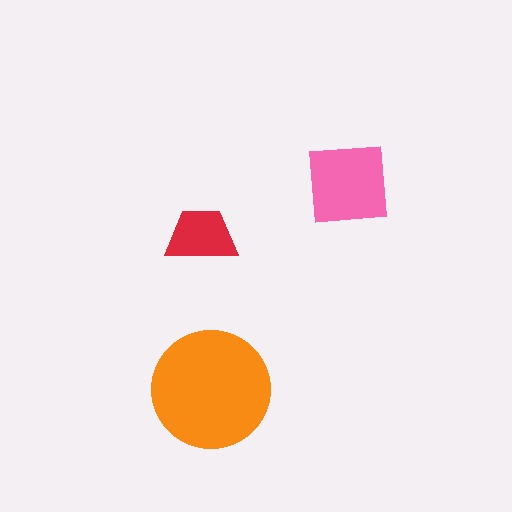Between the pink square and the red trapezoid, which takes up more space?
The pink square.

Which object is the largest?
The orange circle.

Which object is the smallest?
The red trapezoid.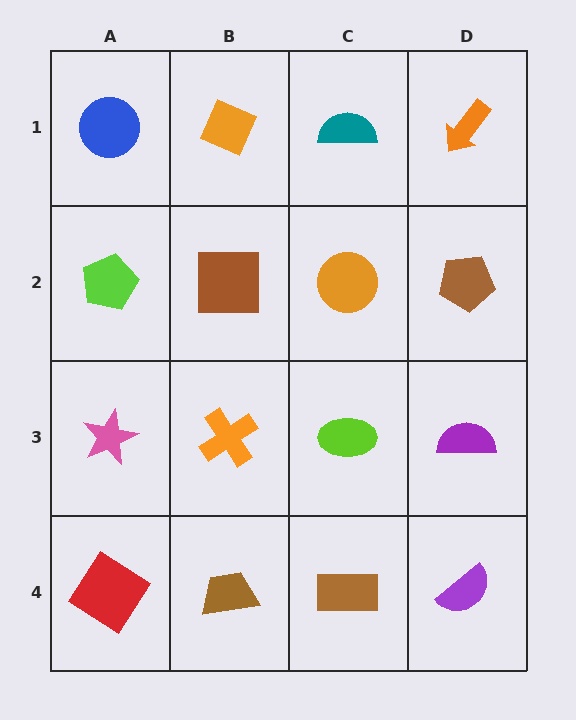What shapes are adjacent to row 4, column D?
A purple semicircle (row 3, column D), a brown rectangle (row 4, column C).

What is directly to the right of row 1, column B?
A teal semicircle.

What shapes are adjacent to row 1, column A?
A lime pentagon (row 2, column A), an orange diamond (row 1, column B).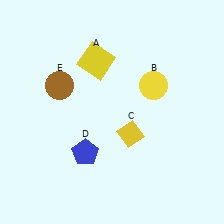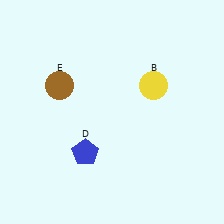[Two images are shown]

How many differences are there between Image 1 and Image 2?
There are 2 differences between the two images.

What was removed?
The yellow diamond (C), the yellow square (A) were removed in Image 2.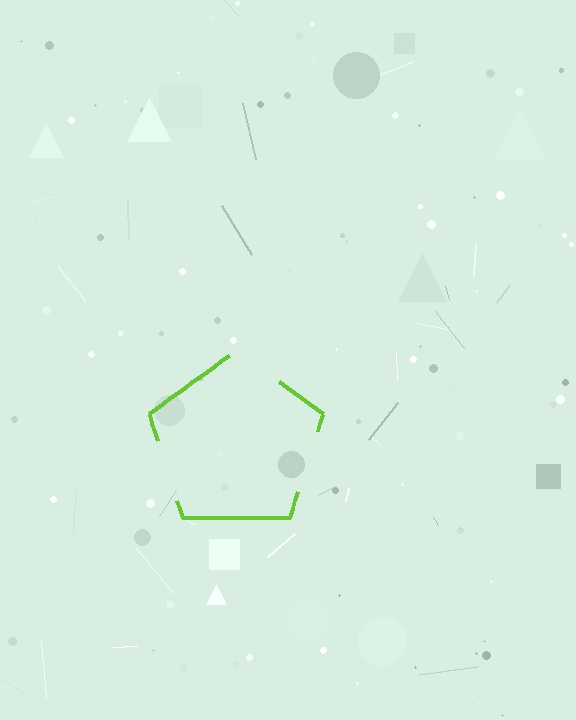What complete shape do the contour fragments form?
The contour fragments form a pentagon.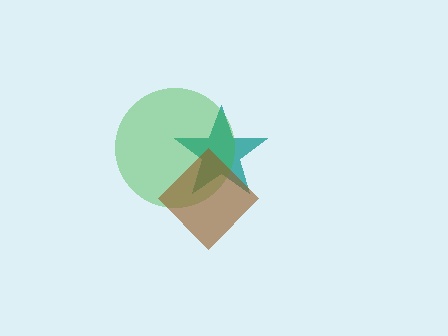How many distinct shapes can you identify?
There are 3 distinct shapes: a teal star, a green circle, a brown diamond.